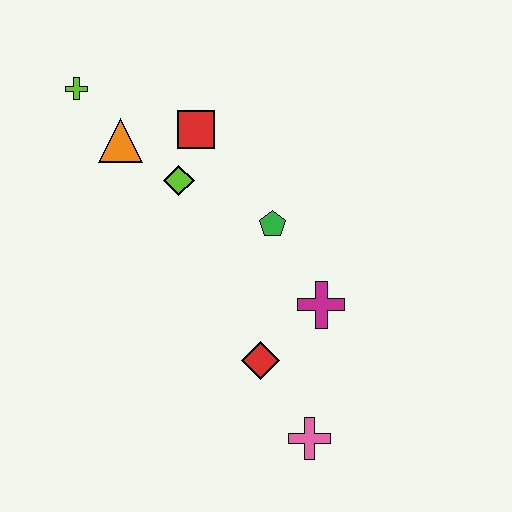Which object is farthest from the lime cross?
The pink cross is farthest from the lime cross.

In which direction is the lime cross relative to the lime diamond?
The lime cross is to the left of the lime diamond.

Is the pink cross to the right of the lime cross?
Yes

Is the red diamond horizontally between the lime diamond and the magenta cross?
Yes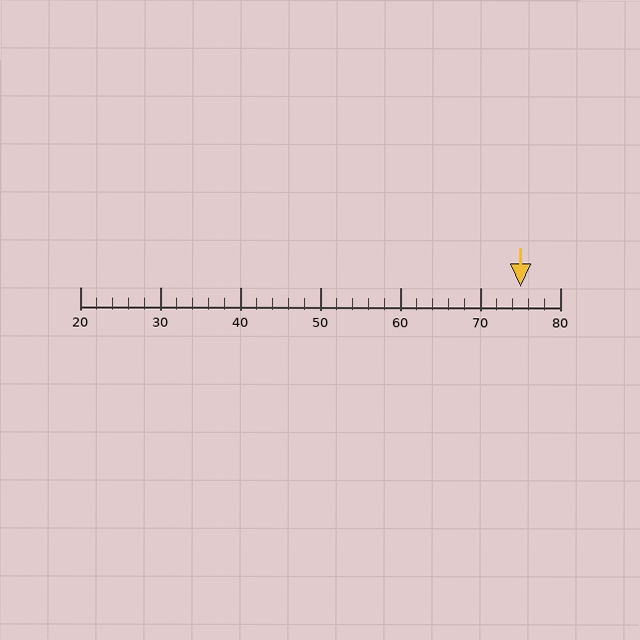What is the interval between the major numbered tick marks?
The major tick marks are spaced 10 units apart.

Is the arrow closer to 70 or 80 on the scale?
The arrow is closer to 80.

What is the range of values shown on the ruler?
The ruler shows values from 20 to 80.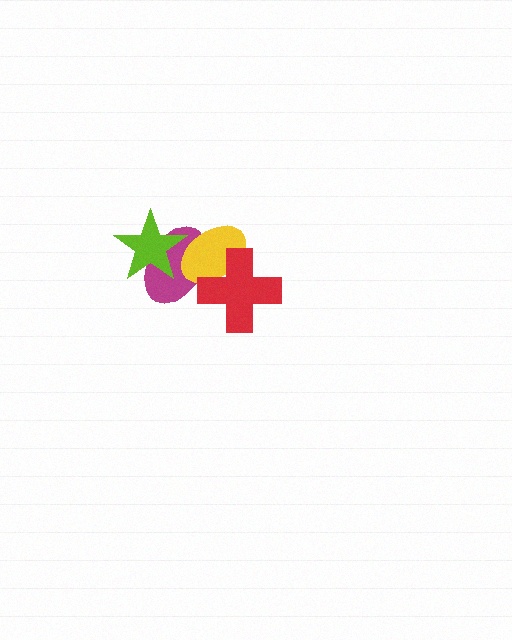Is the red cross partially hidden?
No, no other shape covers it.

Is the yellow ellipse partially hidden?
Yes, it is partially covered by another shape.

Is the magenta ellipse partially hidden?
Yes, it is partially covered by another shape.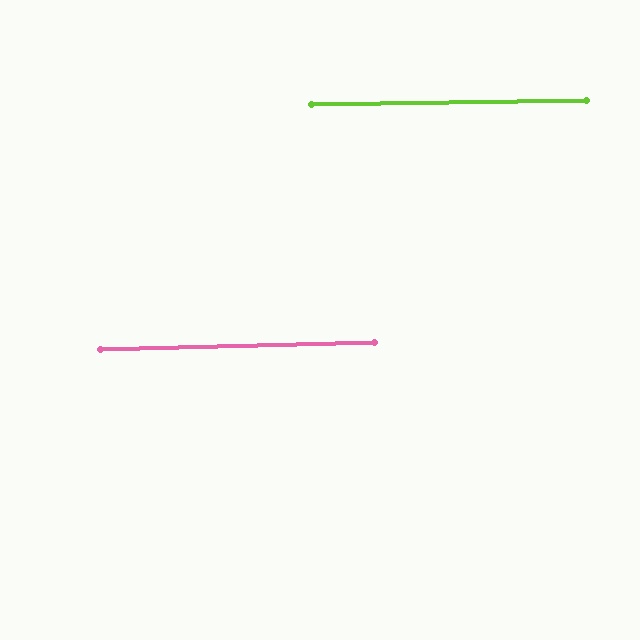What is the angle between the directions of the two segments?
Approximately 1 degree.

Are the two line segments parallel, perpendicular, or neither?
Parallel — their directions differ by only 0.8°.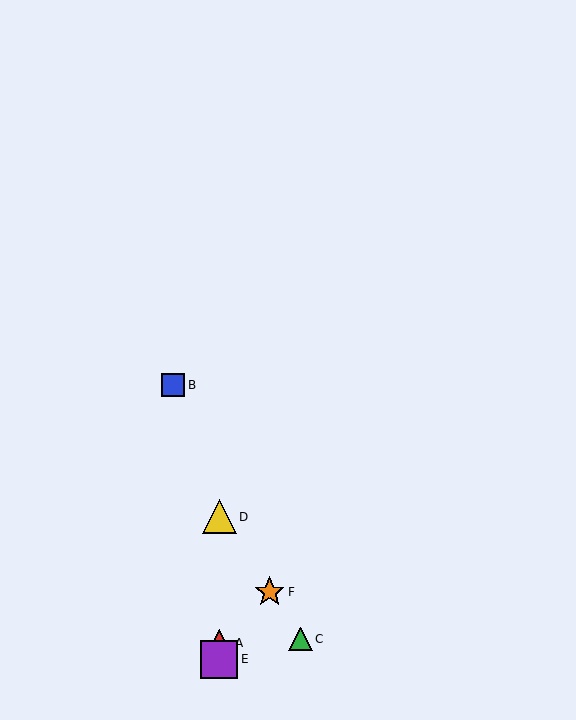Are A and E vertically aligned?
Yes, both are at x≈219.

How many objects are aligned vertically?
3 objects (A, D, E) are aligned vertically.